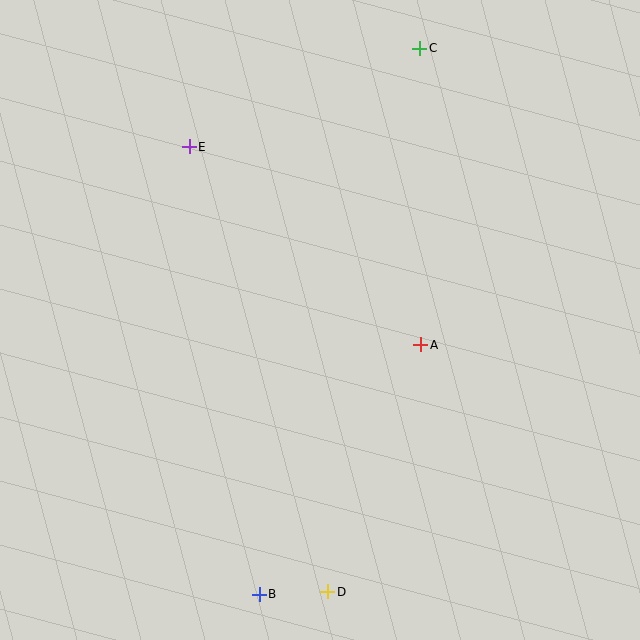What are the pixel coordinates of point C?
Point C is at (420, 48).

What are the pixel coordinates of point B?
Point B is at (259, 594).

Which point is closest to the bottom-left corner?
Point B is closest to the bottom-left corner.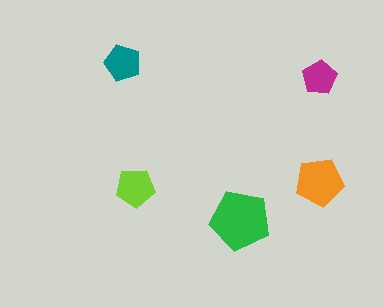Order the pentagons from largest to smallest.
the green one, the orange one, the lime one, the teal one, the magenta one.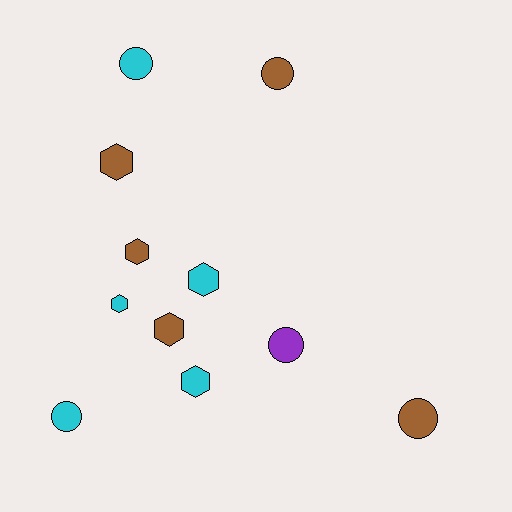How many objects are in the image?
There are 11 objects.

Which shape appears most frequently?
Hexagon, with 6 objects.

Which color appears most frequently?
Brown, with 5 objects.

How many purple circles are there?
There is 1 purple circle.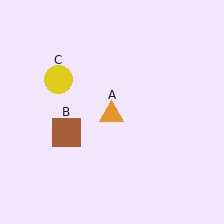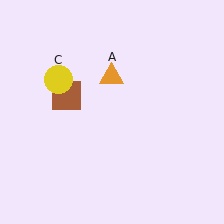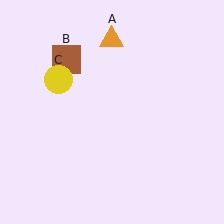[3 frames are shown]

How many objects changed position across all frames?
2 objects changed position: orange triangle (object A), brown square (object B).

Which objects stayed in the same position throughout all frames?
Yellow circle (object C) remained stationary.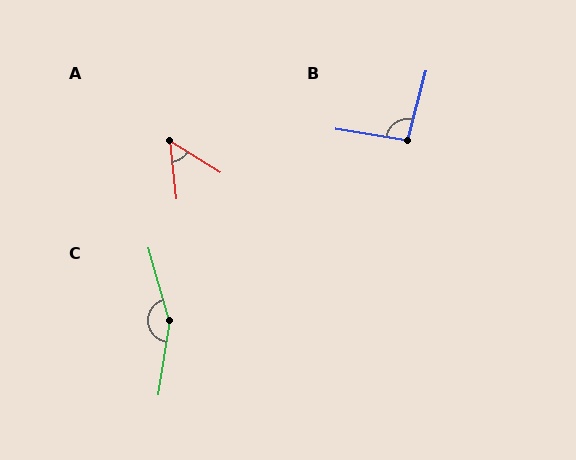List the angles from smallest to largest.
A (52°), B (96°), C (156°).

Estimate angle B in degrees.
Approximately 96 degrees.